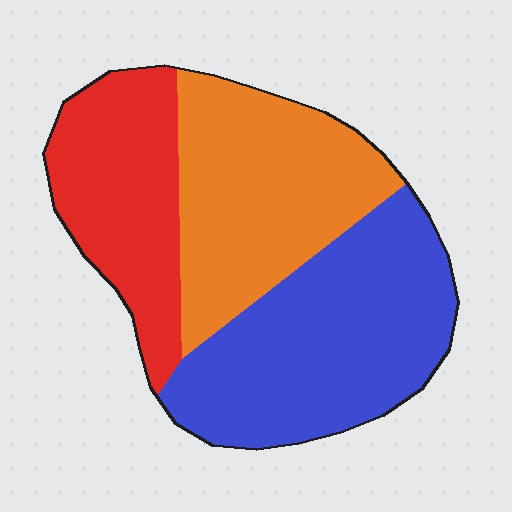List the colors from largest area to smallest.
From largest to smallest: blue, orange, red.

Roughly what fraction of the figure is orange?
Orange covers roughly 35% of the figure.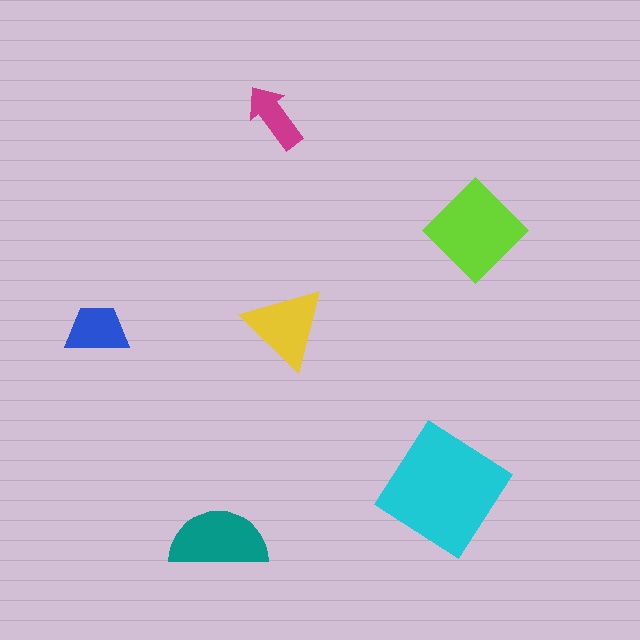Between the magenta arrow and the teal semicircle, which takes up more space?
The teal semicircle.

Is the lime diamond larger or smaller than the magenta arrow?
Larger.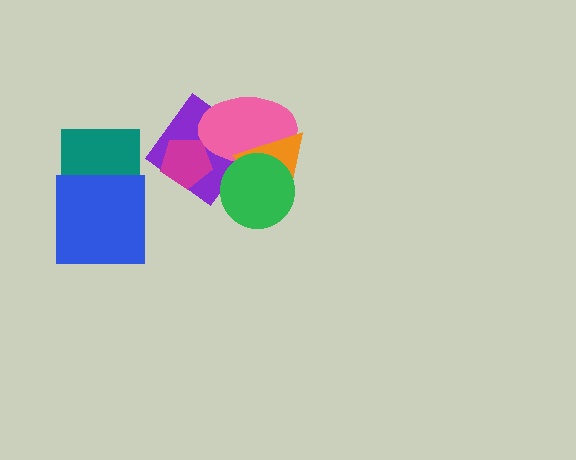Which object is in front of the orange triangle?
The green circle is in front of the orange triangle.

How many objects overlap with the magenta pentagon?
1 object overlaps with the magenta pentagon.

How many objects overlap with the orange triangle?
3 objects overlap with the orange triangle.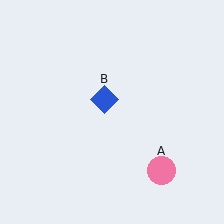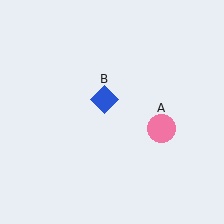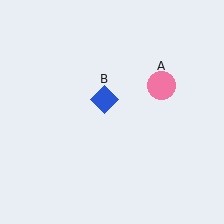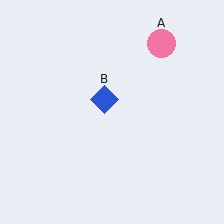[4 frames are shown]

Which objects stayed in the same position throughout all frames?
Blue diamond (object B) remained stationary.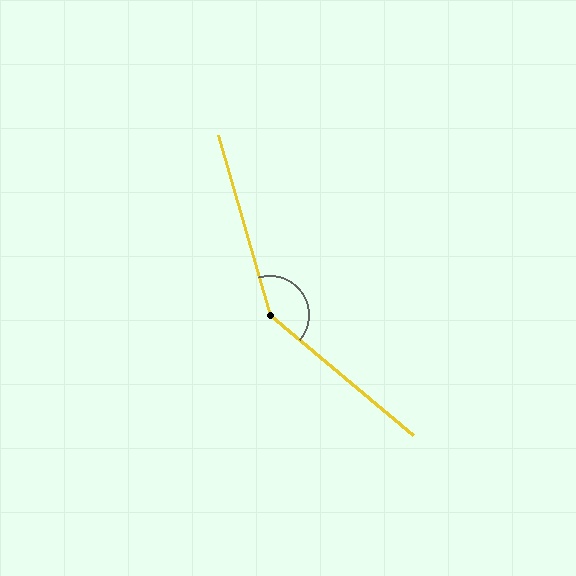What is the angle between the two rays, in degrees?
Approximately 146 degrees.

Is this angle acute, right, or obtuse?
It is obtuse.